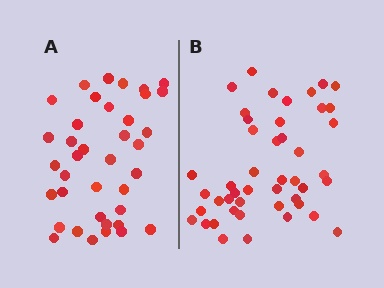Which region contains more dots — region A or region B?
Region B (the right region) has more dots.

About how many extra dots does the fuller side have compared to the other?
Region B has roughly 8 or so more dots than region A.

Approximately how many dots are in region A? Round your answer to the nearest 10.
About 40 dots. (The exact count is 38, which rounds to 40.)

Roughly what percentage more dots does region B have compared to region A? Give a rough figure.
About 20% more.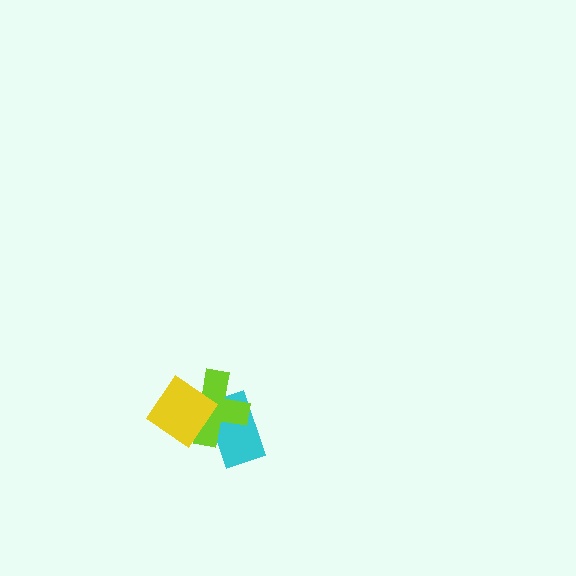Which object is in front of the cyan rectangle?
The lime cross is in front of the cyan rectangle.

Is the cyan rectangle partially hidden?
Yes, it is partially covered by another shape.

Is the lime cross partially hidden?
Yes, it is partially covered by another shape.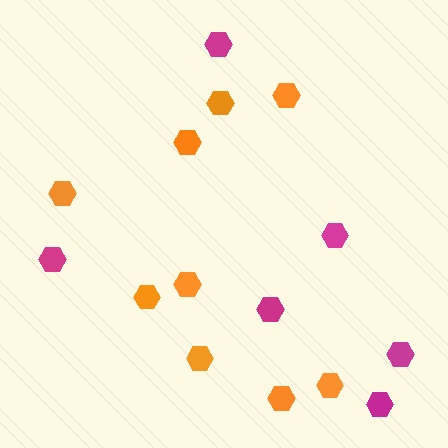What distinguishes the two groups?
There are 2 groups: one group of magenta hexagons (6) and one group of orange hexagons (9).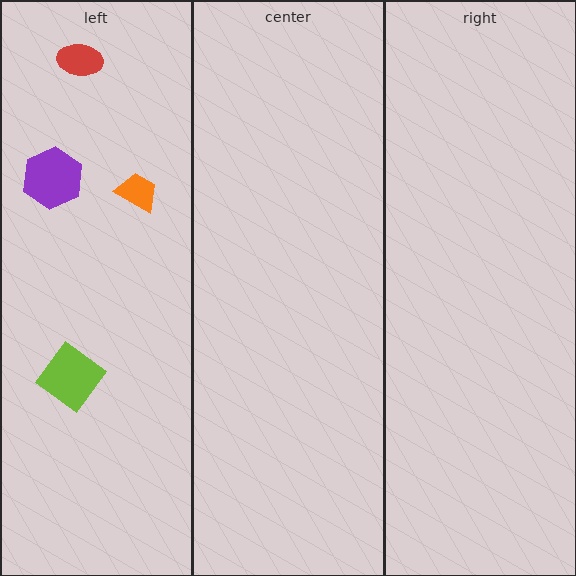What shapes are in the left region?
The red ellipse, the lime diamond, the purple hexagon, the orange trapezoid.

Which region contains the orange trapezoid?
The left region.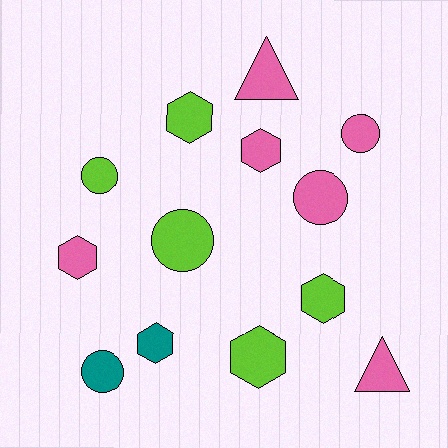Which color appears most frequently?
Pink, with 6 objects.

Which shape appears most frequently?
Hexagon, with 6 objects.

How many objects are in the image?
There are 13 objects.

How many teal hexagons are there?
There is 1 teal hexagon.